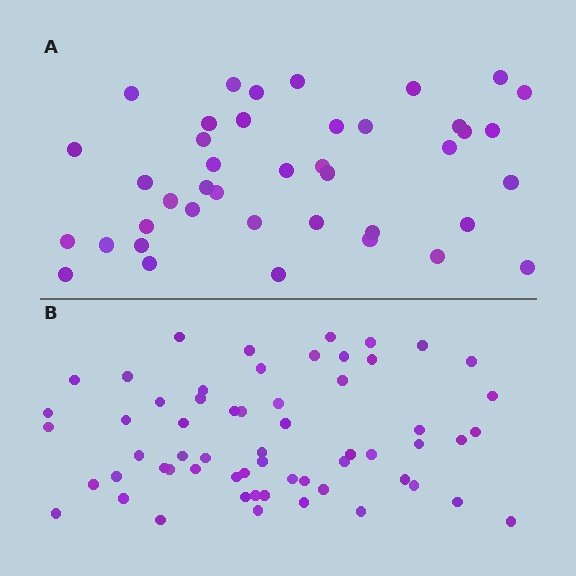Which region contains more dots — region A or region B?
Region B (the bottom region) has more dots.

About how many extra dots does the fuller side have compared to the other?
Region B has approximately 20 more dots than region A.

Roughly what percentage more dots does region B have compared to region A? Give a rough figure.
About 45% more.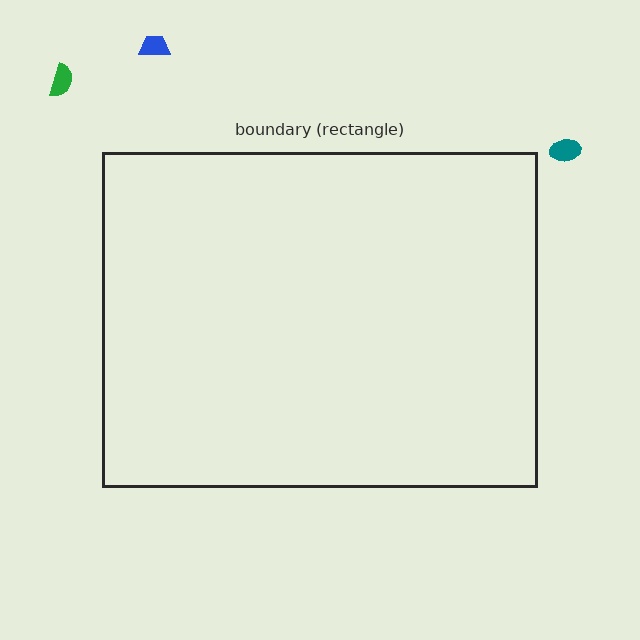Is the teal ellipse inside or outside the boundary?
Outside.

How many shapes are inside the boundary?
0 inside, 3 outside.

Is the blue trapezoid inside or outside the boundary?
Outside.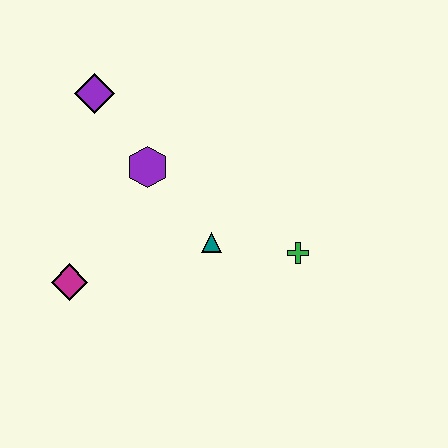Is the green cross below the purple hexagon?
Yes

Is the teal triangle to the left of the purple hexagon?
No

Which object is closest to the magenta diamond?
The purple hexagon is closest to the magenta diamond.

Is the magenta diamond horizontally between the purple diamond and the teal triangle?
No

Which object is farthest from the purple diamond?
The green cross is farthest from the purple diamond.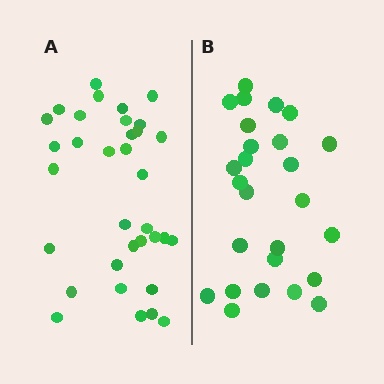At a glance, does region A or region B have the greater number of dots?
Region A (the left region) has more dots.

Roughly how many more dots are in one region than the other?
Region A has roughly 8 or so more dots than region B.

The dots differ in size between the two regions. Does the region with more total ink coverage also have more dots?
No. Region B has more total ink coverage because its dots are larger, but region A actually contains more individual dots. Total area can be misleading — the number of items is what matters here.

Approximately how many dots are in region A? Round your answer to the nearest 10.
About 30 dots. (The exact count is 34, which rounds to 30.)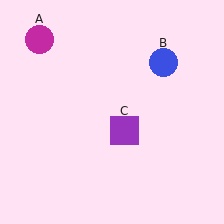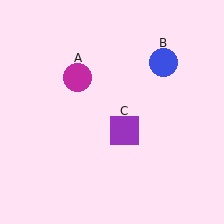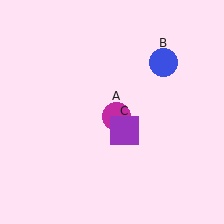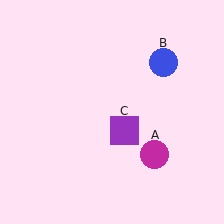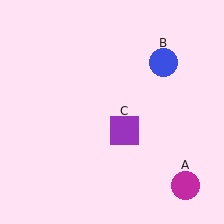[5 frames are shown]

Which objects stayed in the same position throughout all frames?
Blue circle (object B) and purple square (object C) remained stationary.